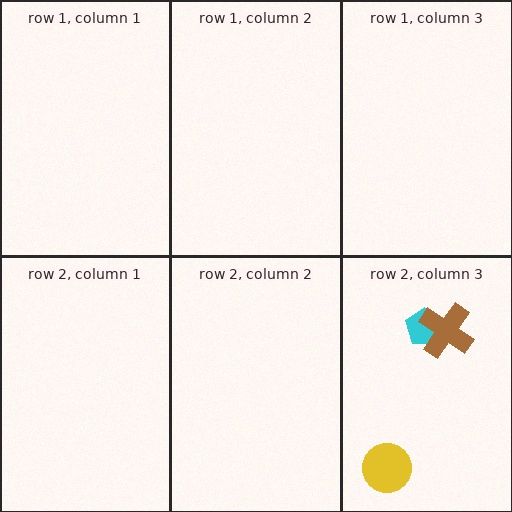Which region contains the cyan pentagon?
The row 2, column 3 region.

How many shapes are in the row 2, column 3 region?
3.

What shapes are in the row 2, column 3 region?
The cyan pentagon, the yellow circle, the brown cross.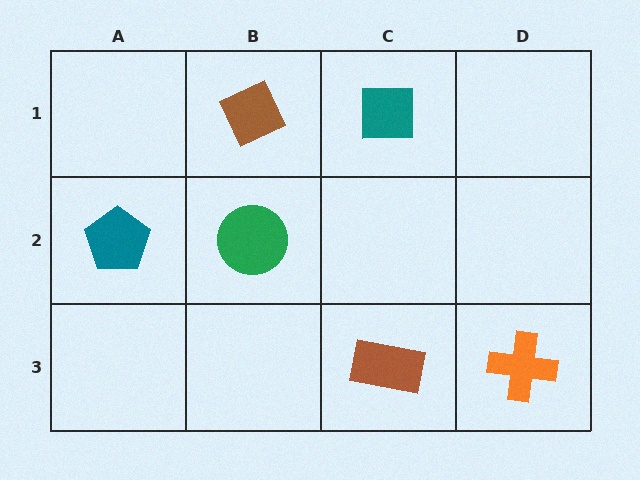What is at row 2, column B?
A green circle.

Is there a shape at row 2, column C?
No, that cell is empty.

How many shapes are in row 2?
2 shapes.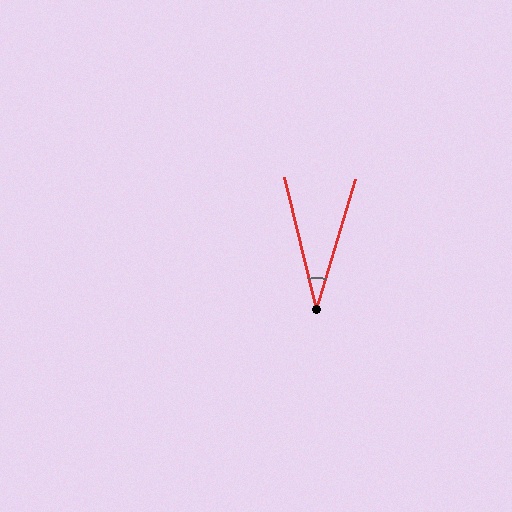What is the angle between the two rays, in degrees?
Approximately 30 degrees.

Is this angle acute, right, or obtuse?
It is acute.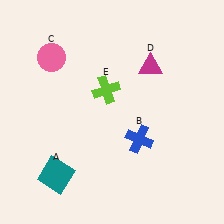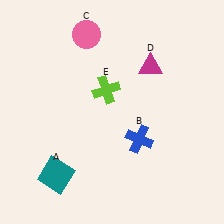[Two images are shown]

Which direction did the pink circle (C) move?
The pink circle (C) moved right.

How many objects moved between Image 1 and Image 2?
1 object moved between the two images.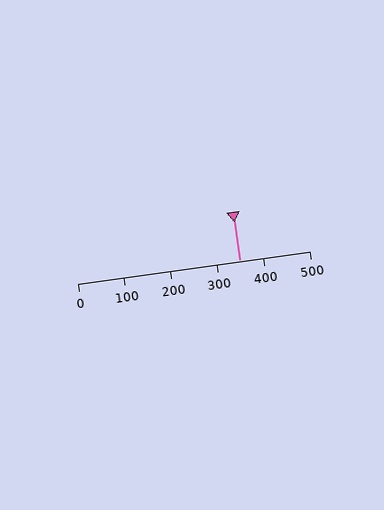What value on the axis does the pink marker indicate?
The marker indicates approximately 350.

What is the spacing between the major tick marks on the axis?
The major ticks are spaced 100 apart.